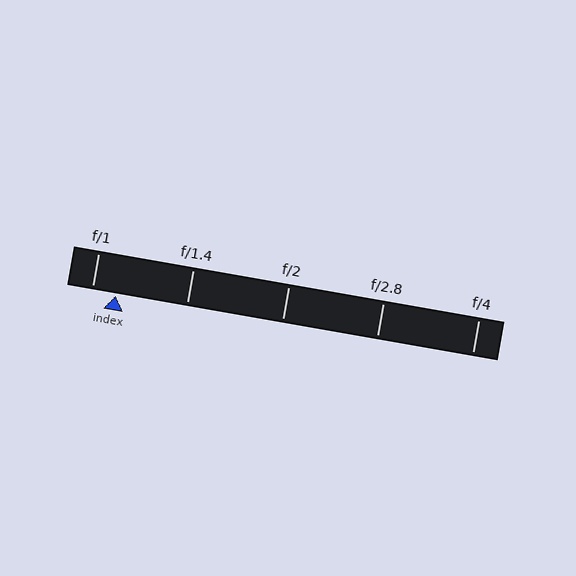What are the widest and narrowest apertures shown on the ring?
The widest aperture shown is f/1 and the narrowest is f/4.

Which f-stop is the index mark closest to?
The index mark is closest to f/1.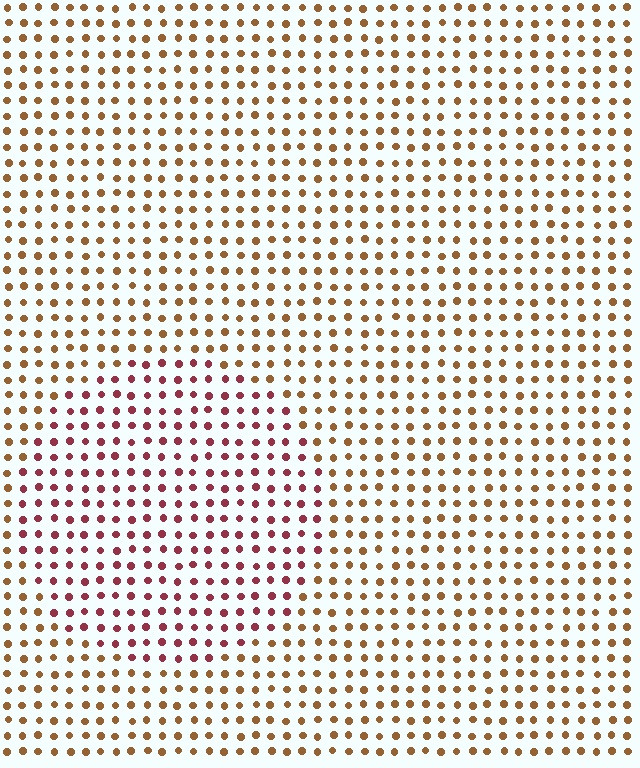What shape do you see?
I see a circle.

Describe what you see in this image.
The image is filled with small brown elements in a uniform arrangement. A circle-shaped region is visible where the elements are tinted to a slightly different hue, forming a subtle color boundary.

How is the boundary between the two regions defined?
The boundary is defined purely by a slight shift in hue (about 42 degrees). Spacing, size, and orientation are identical on both sides.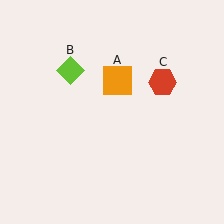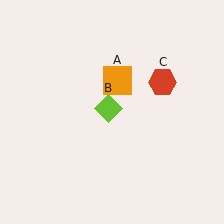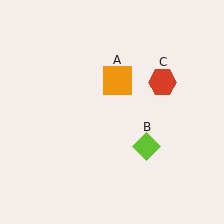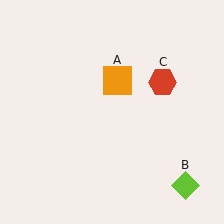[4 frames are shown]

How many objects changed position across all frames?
1 object changed position: lime diamond (object B).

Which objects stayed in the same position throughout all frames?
Orange square (object A) and red hexagon (object C) remained stationary.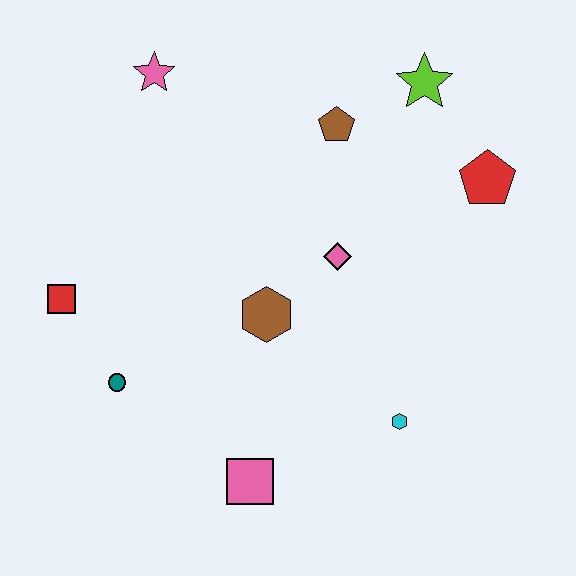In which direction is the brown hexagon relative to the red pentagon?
The brown hexagon is to the left of the red pentagon.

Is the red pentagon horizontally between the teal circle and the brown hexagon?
No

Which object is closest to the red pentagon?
The lime star is closest to the red pentagon.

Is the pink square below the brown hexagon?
Yes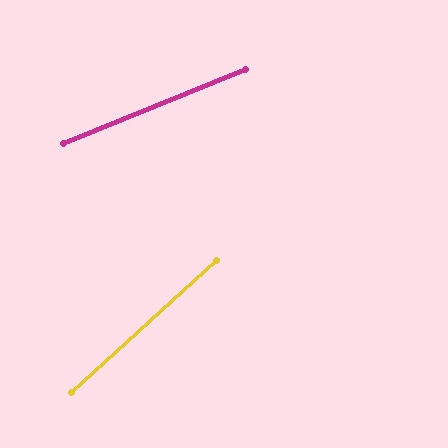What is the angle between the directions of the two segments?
Approximately 20 degrees.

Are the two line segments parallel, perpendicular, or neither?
Neither parallel nor perpendicular — they differ by about 20°.